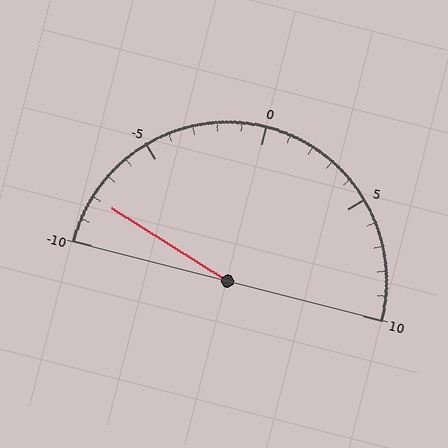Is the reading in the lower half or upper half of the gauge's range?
The reading is in the lower half of the range (-10 to 10).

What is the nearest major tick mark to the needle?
The nearest major tick mark is -10.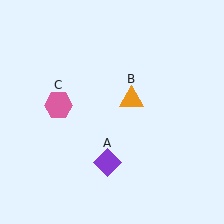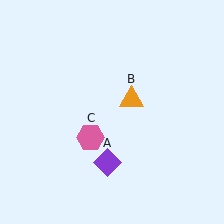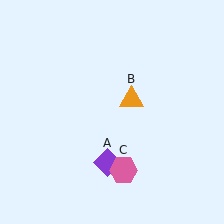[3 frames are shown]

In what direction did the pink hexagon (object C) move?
The pink hexagon (object C) moved down and to the right.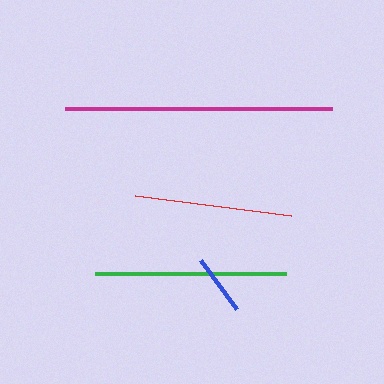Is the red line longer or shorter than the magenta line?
The magenta line is longer than the red line.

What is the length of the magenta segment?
The magenta segment is approximately 268 pixels long.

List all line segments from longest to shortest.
From longest to shortest: magenta, green, red, blue.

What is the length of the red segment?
The red segment is approximately 157 pixels long.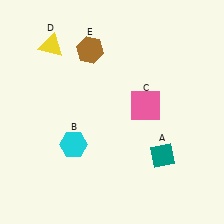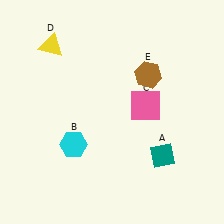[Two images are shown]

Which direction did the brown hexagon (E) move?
The brown hexagon (E) moved right.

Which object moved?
The brown hexagon (E) moved right.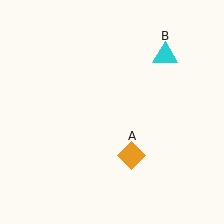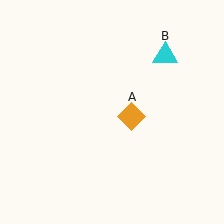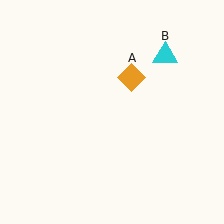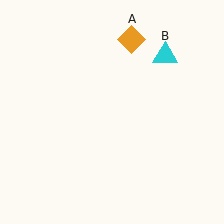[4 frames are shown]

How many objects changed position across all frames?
1 object changed position: orange diamond (object A).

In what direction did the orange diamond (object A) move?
The orange diamond (object A) moved up.